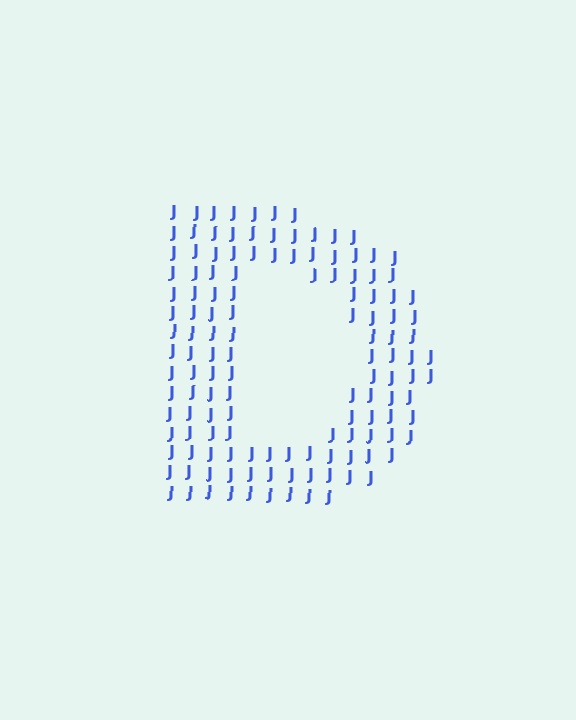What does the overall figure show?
The overall figure shows the letter D.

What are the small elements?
The small elements are letter J's.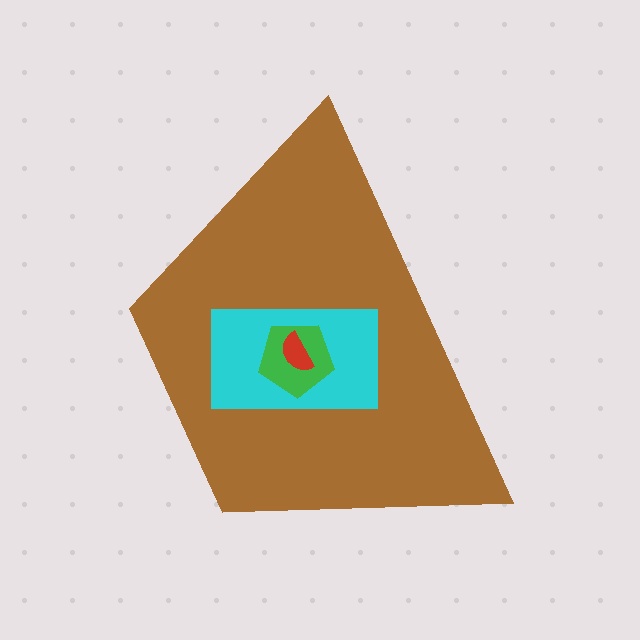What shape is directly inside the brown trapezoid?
The cyan rectangle.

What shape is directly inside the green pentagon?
The red semicircle.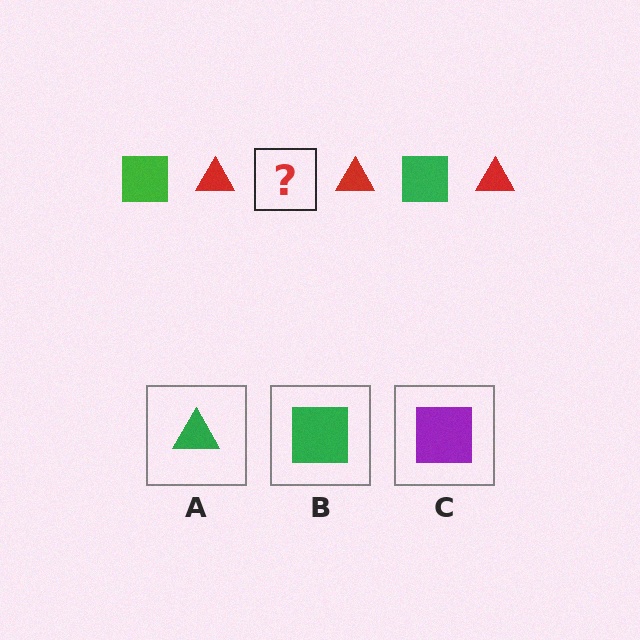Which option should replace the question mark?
Option B.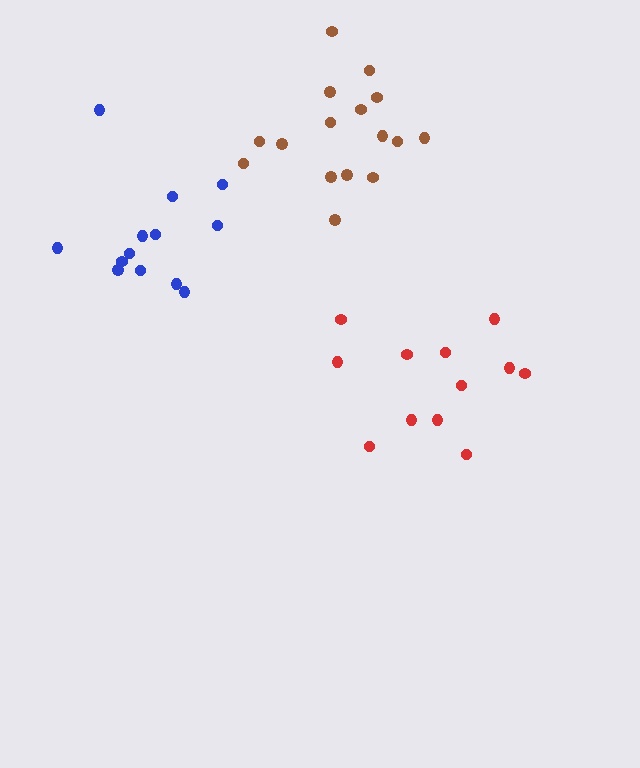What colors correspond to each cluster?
The clusters are colored: red, blue, brown.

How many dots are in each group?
Group 1: 12 dots, Group 2: 13 dots, Group 3: 16 dots (41 total).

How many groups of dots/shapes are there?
There are 3 groups.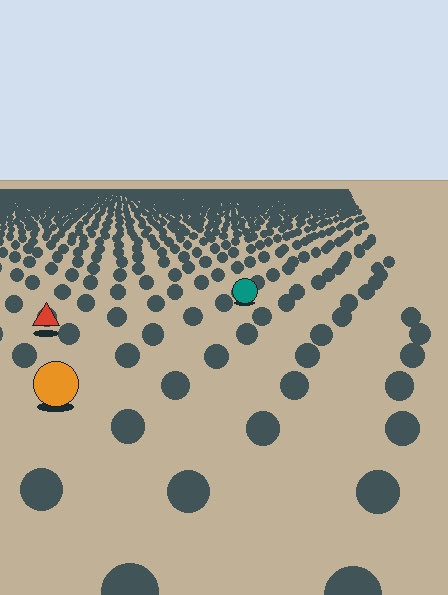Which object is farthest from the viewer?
The teal circle is farthest from the viewer. It appears smaller and the ground texture around it is denser.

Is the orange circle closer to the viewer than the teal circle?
Yes. The orange circle is closer — you can tell from the texture gradient: the ground texture is coarser near it.